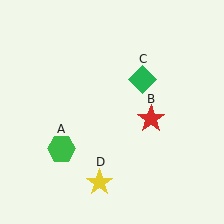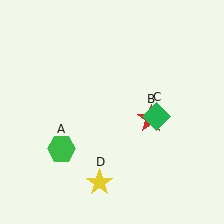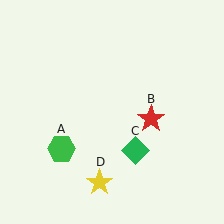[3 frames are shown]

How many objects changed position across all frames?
1 object changed position: green diamond (object C).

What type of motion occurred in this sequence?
The green diamond (object C) rotated clockwise around the center of the scene.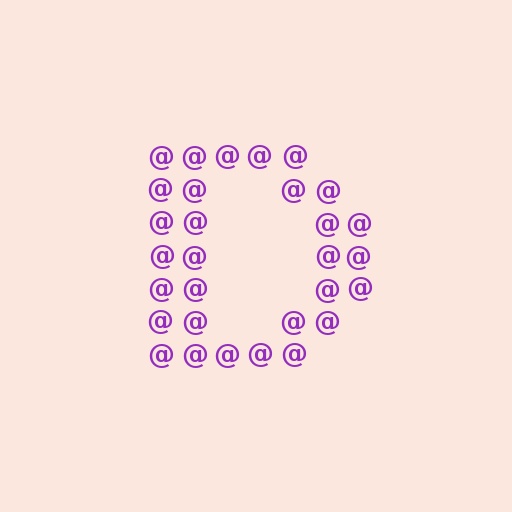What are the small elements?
The small elements are at signs.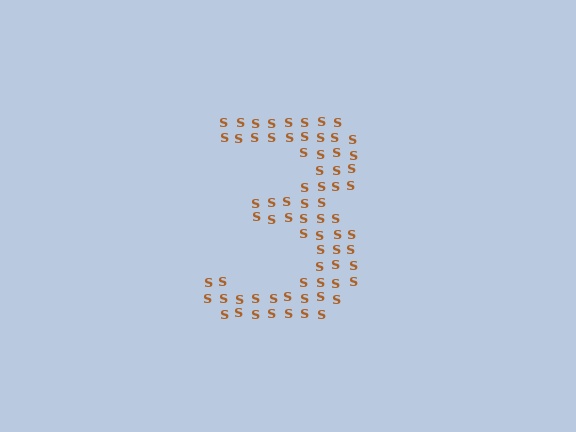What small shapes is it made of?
It is made of small letter S's.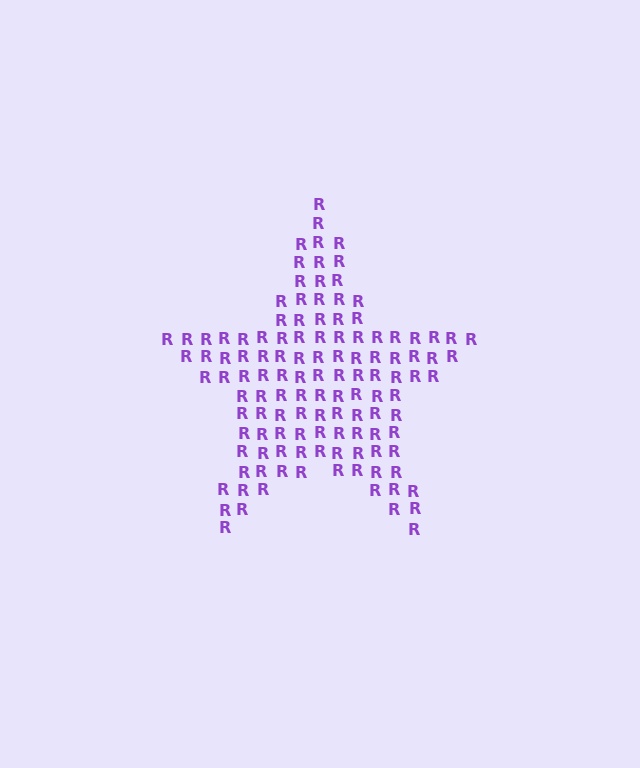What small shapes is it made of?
It is made of small letter R's.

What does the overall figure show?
The overall figure shows a star.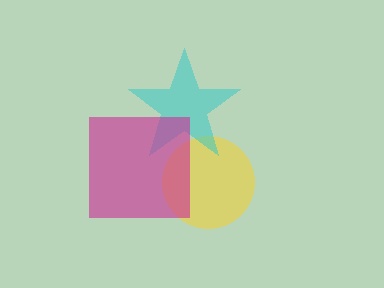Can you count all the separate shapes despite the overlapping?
Yes, there are 3 separate shapes.